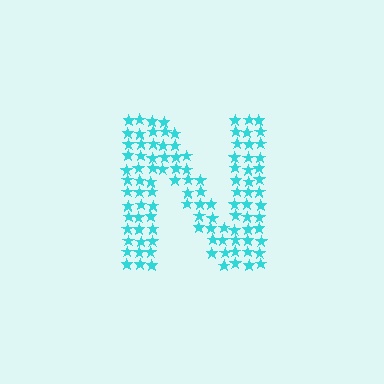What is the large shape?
The large shape is the letter N.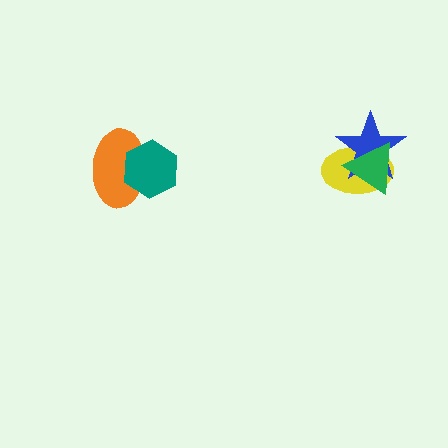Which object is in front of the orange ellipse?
The teal hexagon is in front of the orange ellipse.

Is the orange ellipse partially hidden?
Yes, it is partially covered by another shape.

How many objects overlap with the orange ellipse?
1 object overlaps with the orange ellipse.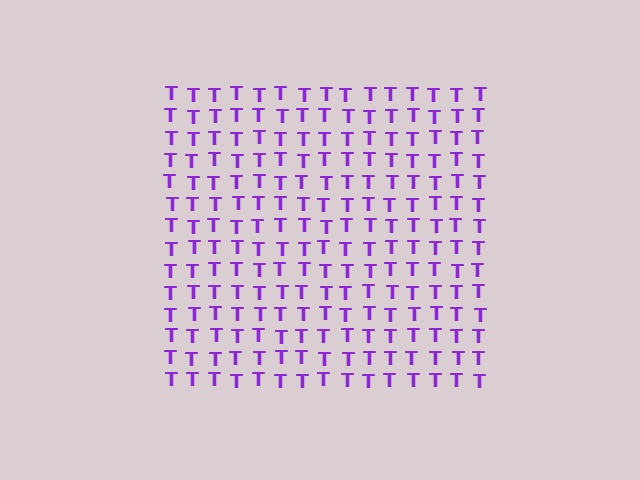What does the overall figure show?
The overall figure shows a square.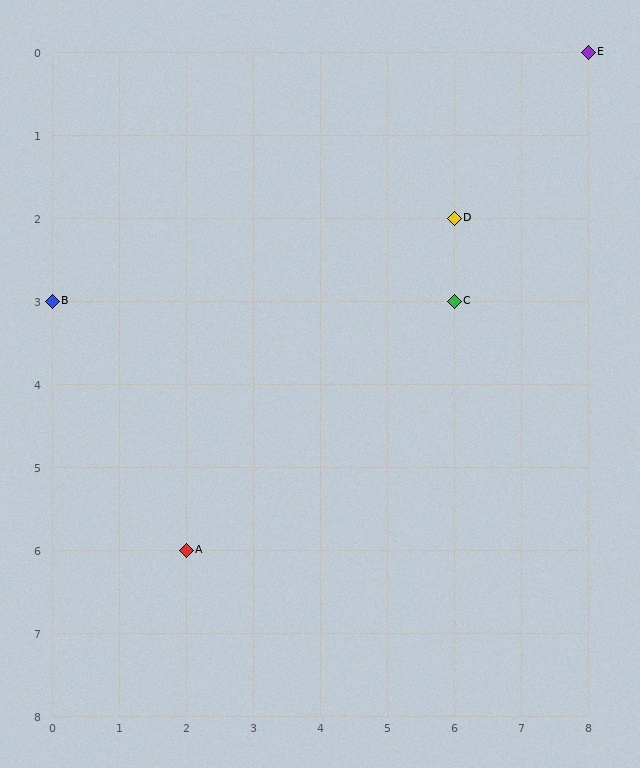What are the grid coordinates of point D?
Point D is at grid coordinates (6, 2).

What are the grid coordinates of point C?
Point C is at grid coordinates (6, 3).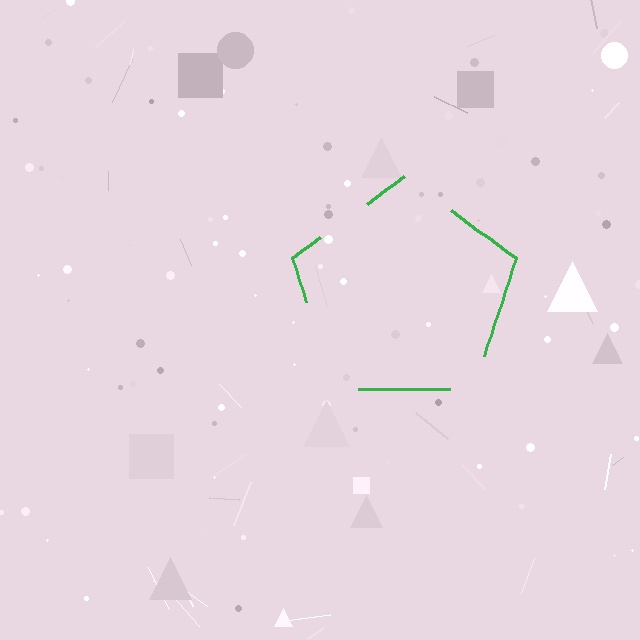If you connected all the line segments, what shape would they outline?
They would outline a pentagon.